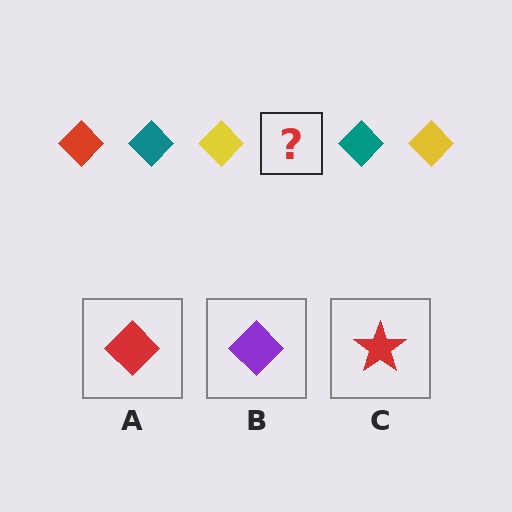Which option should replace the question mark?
Option A.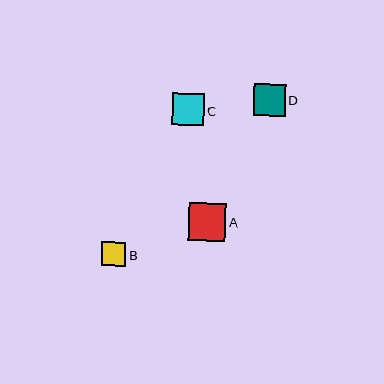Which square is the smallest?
Square B is the smallest with a size of approximately 24 pixels.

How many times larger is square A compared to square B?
Square A is approximately 1.5 times the size of square B.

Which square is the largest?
Square A is the largest with a size of approximately 37 pixels.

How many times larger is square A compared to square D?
Square A is approximately 1.2 times the size of square D.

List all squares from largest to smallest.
From largest to smallest: A, D, C, B.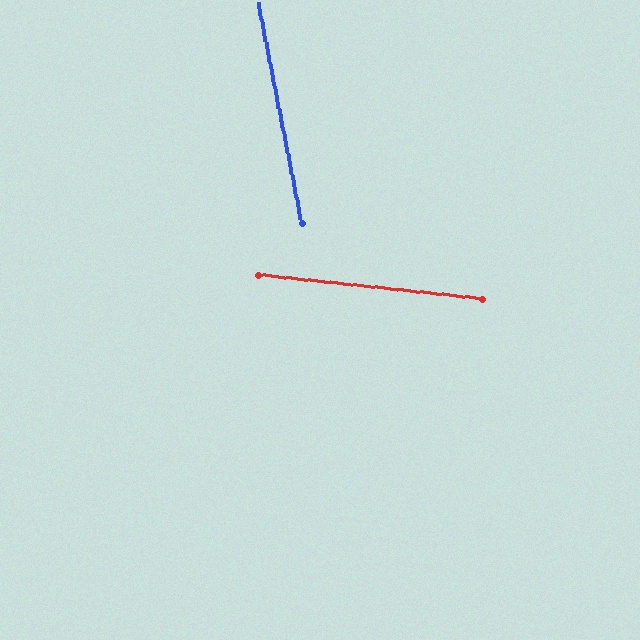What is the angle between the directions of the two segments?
Approximately 73 degrees.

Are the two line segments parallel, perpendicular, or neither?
Neither parallel nor perpendicular — they differ by about 73°.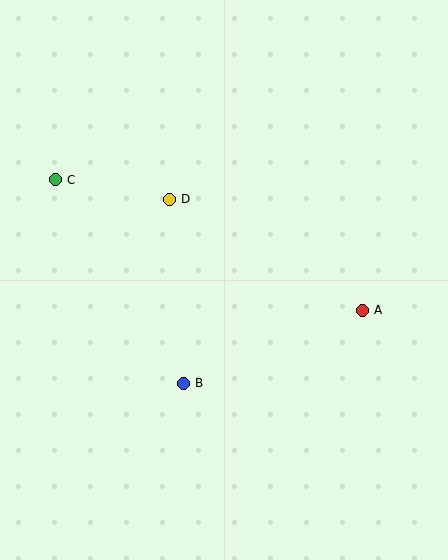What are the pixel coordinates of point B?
Point B is at (183, 383).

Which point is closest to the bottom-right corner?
Point A is closest to the bottom-right corner.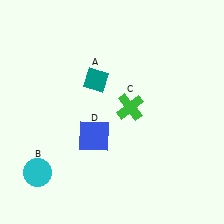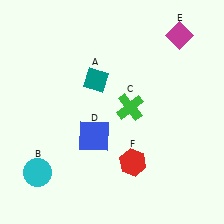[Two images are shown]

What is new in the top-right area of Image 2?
A magenta diamond (E) was added in the top-right area of Image 2.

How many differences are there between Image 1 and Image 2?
There are 2 differences between the two images.